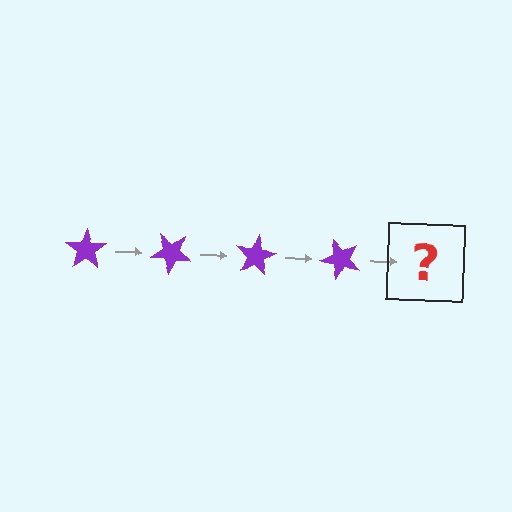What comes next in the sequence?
The next element should be a purple star rotated 160 degrees.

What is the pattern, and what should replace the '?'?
The pattern is that the star rotates 40 degrees each step. The '?' should be a purple star rotated 160 degrees.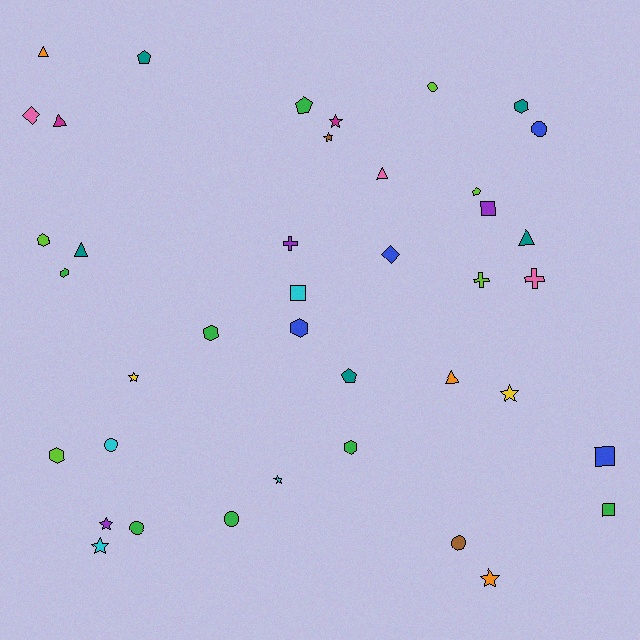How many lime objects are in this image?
There are 5 lime objects.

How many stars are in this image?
There are 8 stars.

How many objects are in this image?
There are 40 objects.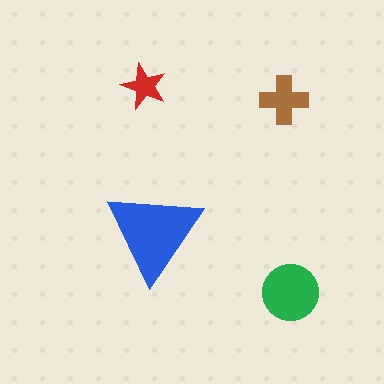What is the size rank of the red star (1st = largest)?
4th.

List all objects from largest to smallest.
The blue triangle, the green circle, the brown cross, the red star.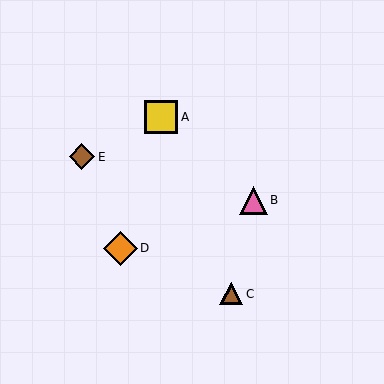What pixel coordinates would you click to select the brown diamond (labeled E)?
Click at (82, 157) to select the brown diamond E.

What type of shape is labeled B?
Shape B is a pink triangle.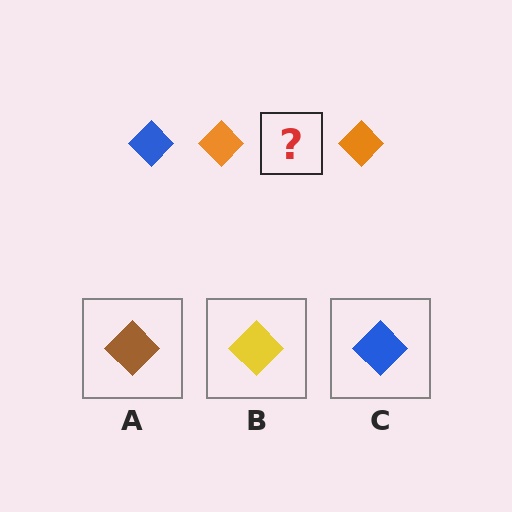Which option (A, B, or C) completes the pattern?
C.